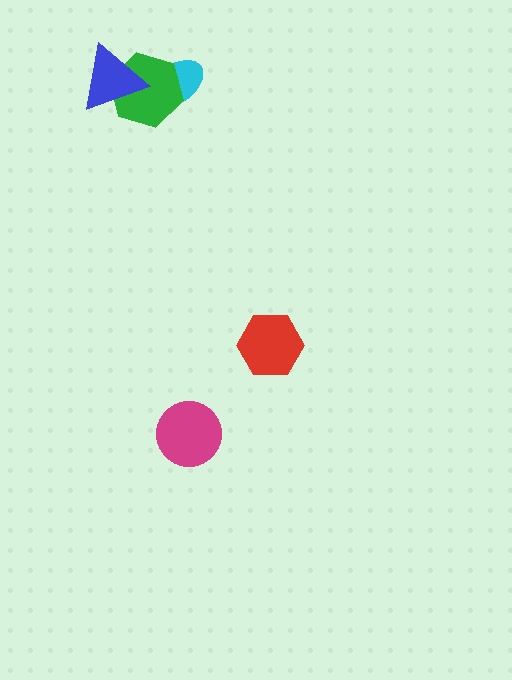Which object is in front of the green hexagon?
The blue triangle is in front of the green hexagon.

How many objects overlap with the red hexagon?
0 objects overlap with the red hexagon.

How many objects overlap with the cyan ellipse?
1 object overlaps with the cyan ellipse.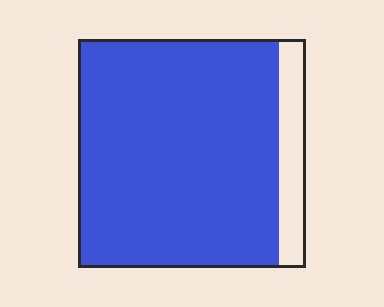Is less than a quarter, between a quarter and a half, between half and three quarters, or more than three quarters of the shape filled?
More than three quarters.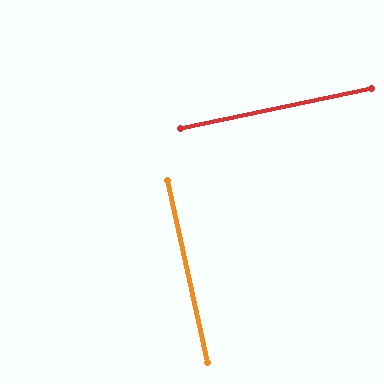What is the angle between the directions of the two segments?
Approximately 90 degrees.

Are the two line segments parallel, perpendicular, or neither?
Perpendicular — they meet at approximately 90°.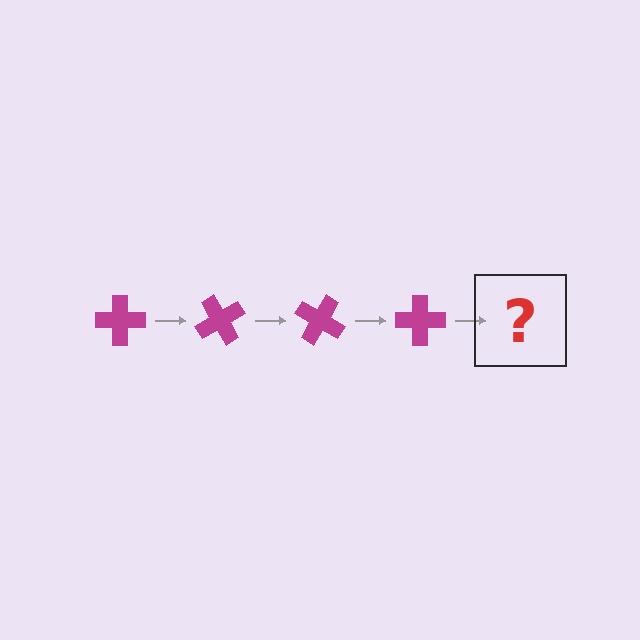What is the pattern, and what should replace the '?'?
The pattern is that the cross rotates 60 degrees each step. The '?' should be a magenta cross rotated 240 degrees.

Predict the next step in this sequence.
The next step is a magenta cross rotated 240 degrees.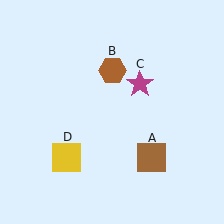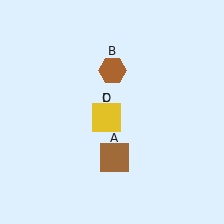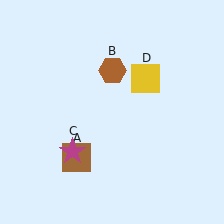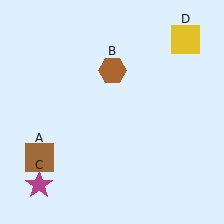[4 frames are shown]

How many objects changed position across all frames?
3 objects changed position: brown square (object A), magenta star (object C), yellow square (object D).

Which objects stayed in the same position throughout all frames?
Brown hexagon (object B) remained stationary.